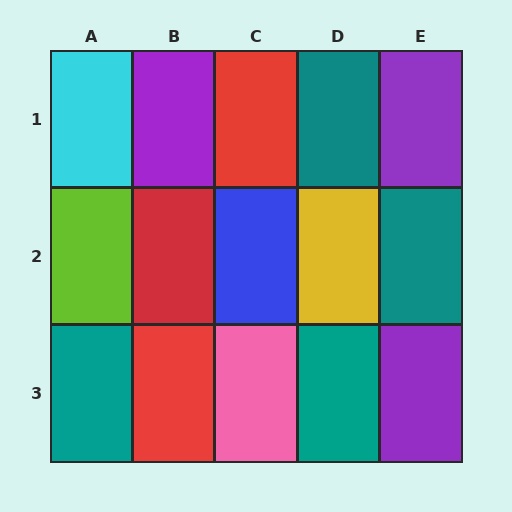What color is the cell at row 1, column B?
Purple.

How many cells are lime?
1 cell is lime.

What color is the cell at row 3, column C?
Pink.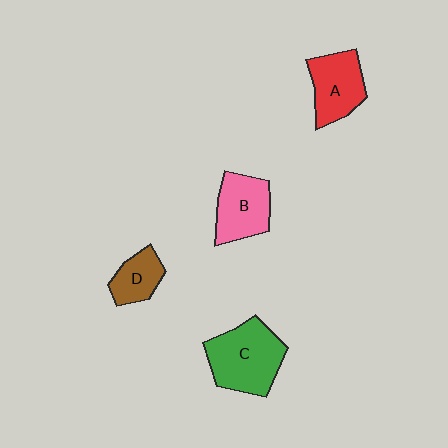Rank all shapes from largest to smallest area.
From largest to smallest: C (green), B (pink), A (red), D (brown).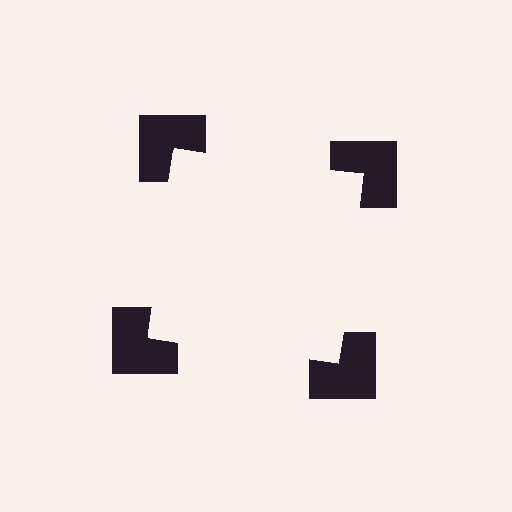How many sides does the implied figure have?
4 sides.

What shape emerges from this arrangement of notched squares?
An illusory square — its edges are inferred from the aligned wedge cuts in the notched squares, not physically drawn.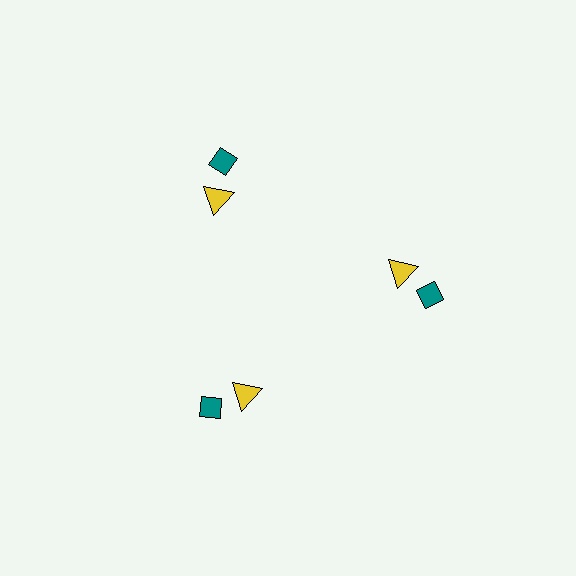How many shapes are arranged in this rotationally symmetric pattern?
There are 6 shapes, arranged in 3 groups of 2.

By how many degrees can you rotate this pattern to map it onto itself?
The pattern maps onto itself every 120 degrees of rotation.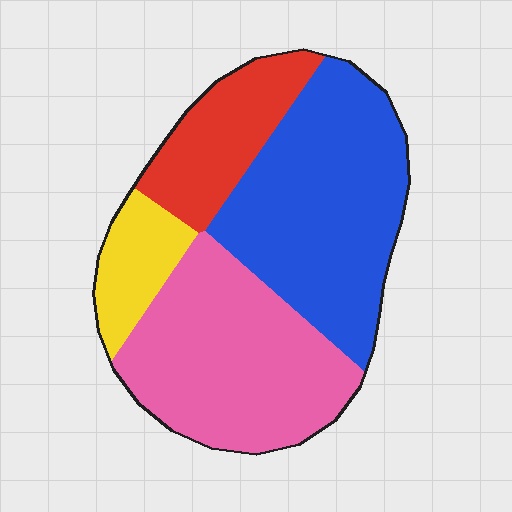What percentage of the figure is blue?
Blue takes up about three eighths (3/8) of the figure.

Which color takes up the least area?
Yellow, at roughly 10%.